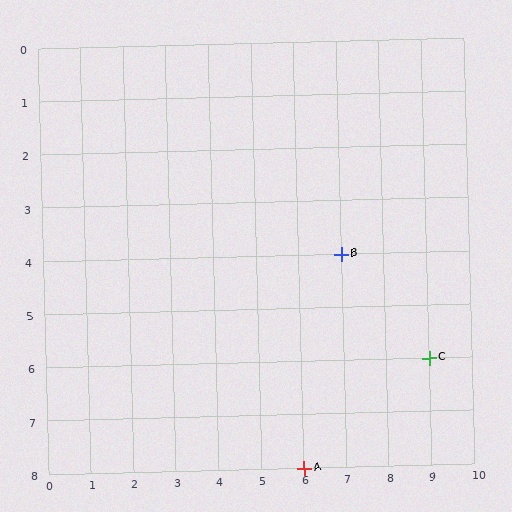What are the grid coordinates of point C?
Point C is at grid coordinates (9, 6).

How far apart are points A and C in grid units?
Points A and C are 3 columns and 2 rows apart (about 3.6 grid units diagonally).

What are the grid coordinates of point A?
Point A is at grid coordinates (6, 8).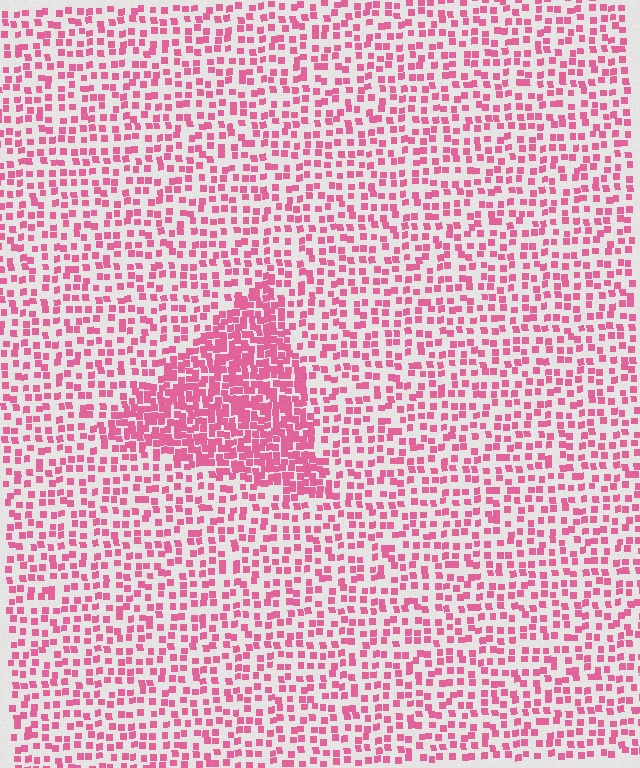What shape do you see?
I see a triangle.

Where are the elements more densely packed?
The elements are more densely packed inside the triangle boundary.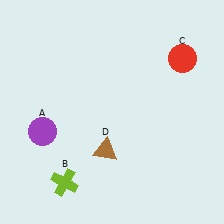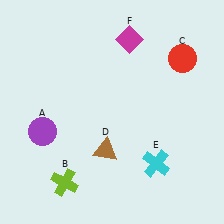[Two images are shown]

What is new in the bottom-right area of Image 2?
A cyan cross (E) was added in the bottom-right area of Image 2.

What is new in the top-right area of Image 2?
A magenta diamond (F) was added in the top-right area of Image 2.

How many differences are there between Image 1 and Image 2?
There are 2 differences between the two images.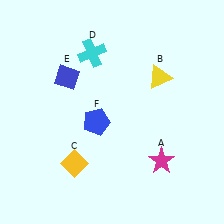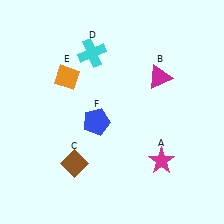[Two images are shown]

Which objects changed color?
B changed from yellow to magenta. C changed from yellow to brown. E changed from blue to orange.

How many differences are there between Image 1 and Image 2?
There are 3 differences between the two images.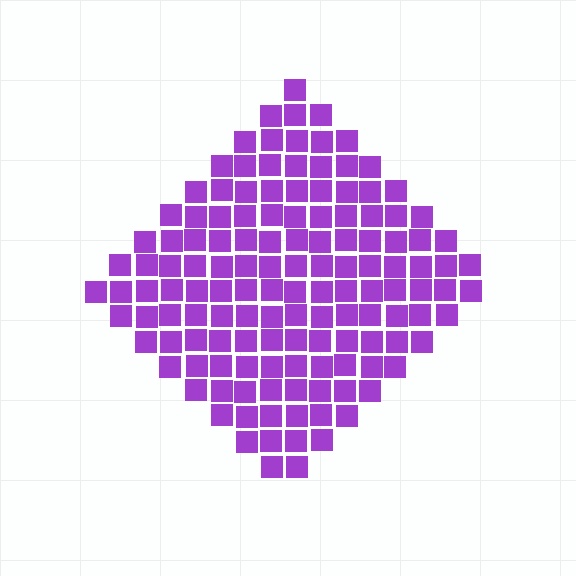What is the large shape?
The large shape is a diamond.